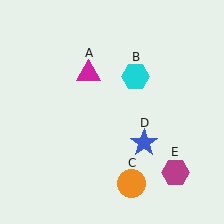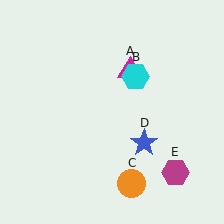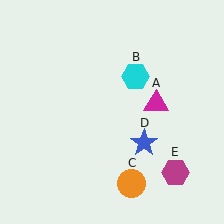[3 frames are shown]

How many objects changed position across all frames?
1 object changed position: magenta triangle (object A).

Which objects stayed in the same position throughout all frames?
Cyan hexagon (object B) and orange circle (object C) and blue star (object D) and magenta hexagon (object E) remained stationary.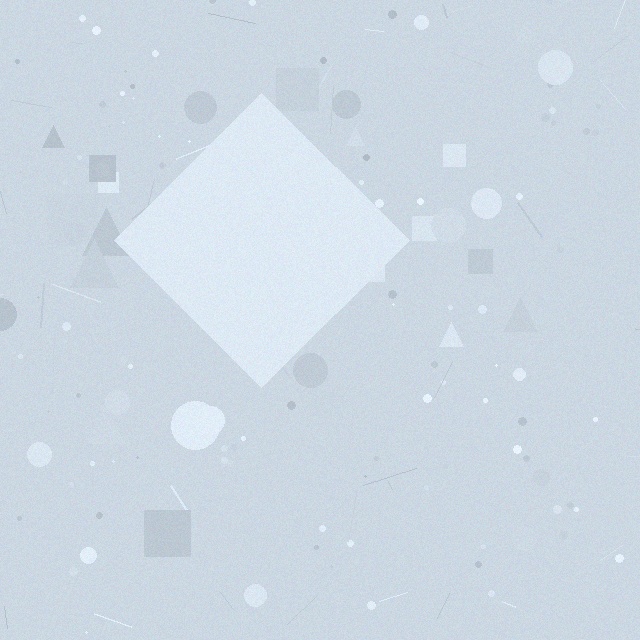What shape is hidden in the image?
A diamond is hidden in the image.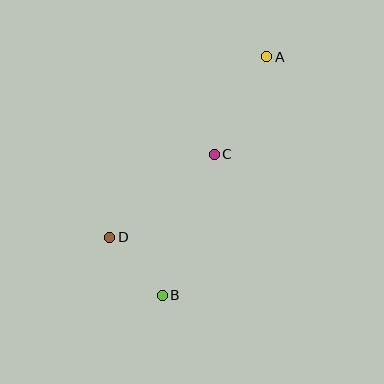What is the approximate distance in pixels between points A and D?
The distance between A and D is approximately 239 pixels.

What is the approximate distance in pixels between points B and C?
The distance between B and C is approximately 150 pixels.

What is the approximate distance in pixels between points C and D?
The distance between C and D is approximately 134 pixels.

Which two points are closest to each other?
Points B and D are closest to each other.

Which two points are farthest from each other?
Points A and B are farthest from each other.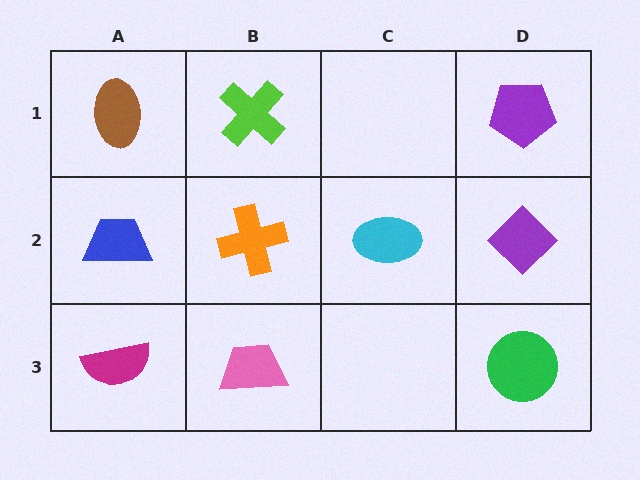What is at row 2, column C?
A cyan ellipse.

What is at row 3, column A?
A magenta semicircle.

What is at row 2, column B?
An orange cross.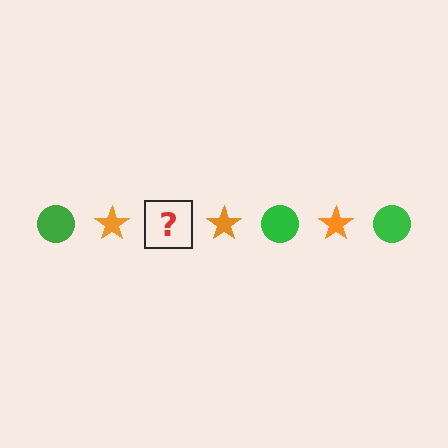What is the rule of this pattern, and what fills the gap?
The rule is that the pattern alternates between green circle and orange star. The gap should be filled with a green circle.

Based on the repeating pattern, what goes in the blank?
The blank should be a green circle.